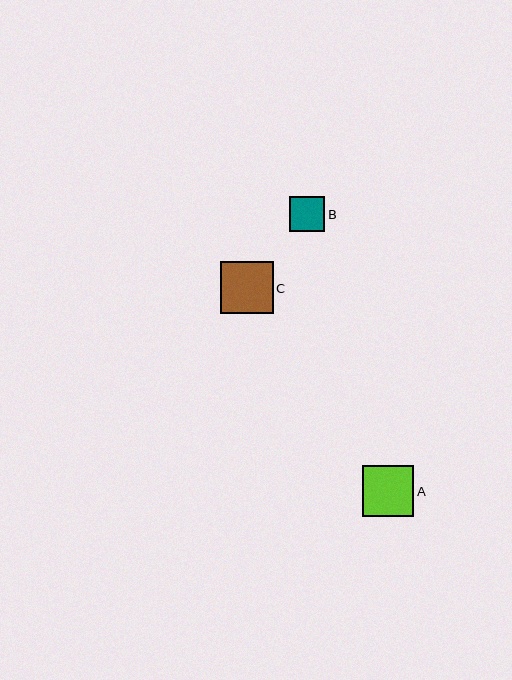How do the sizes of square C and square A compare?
Square C and square A are approximately the same size.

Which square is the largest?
Square C is the largest with a size of approximately 53 pixels.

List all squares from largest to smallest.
From largest to smallest: C, A, B.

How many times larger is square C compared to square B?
Square C is approximately 1.5 times the size of square B.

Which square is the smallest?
Square B is the smallest with a size of approximately 35 pixels.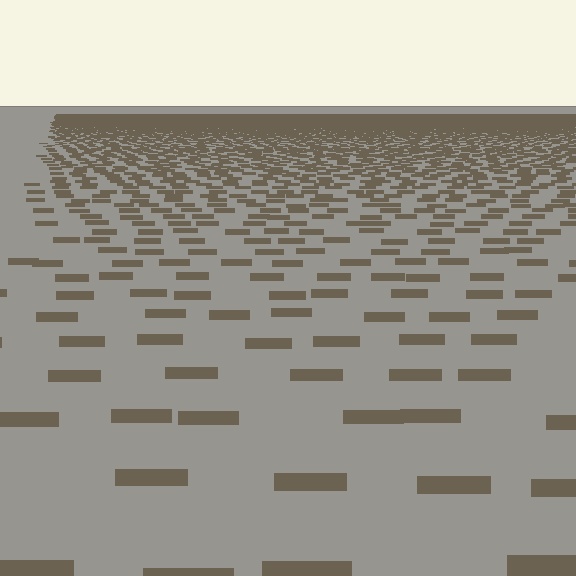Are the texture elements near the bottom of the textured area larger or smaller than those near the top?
Larger. Near the bottom, elements are closer to the viewer and appear at a bigger on-screen size.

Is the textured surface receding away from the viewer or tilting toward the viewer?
The surface is receding away from the viewer. Texture elements get smaller and denser toward the top.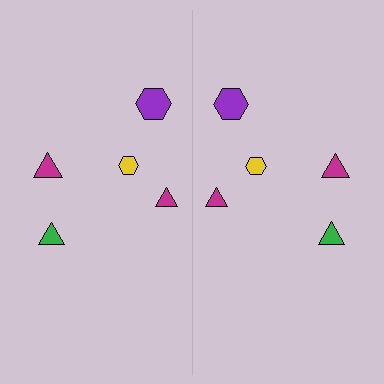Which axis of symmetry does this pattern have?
The pattern has a vertical axis of symmetry running through the center of the image.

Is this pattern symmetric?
Yes, this pattern has bilateral (reflection) symmetry.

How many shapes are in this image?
There are 10 shapes in this image.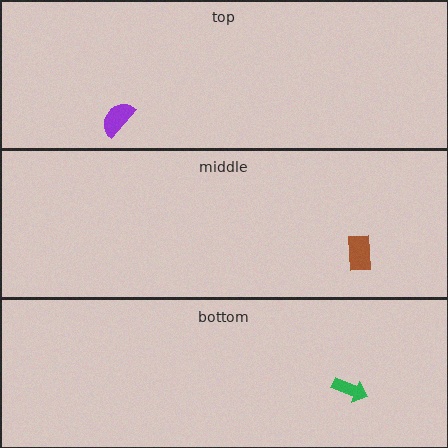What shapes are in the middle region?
The brown rectangle.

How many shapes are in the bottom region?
1.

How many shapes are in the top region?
1.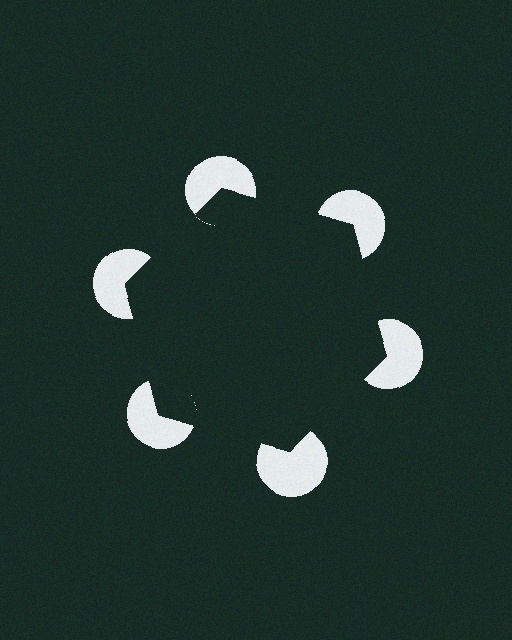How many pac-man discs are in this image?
There are 6 — one at each vertex of the illusory hexagon.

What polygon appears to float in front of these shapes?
An illusory hexagon — its edges are inferred from the aligned wedge cuts in the pac-man discs, not physically drawn.